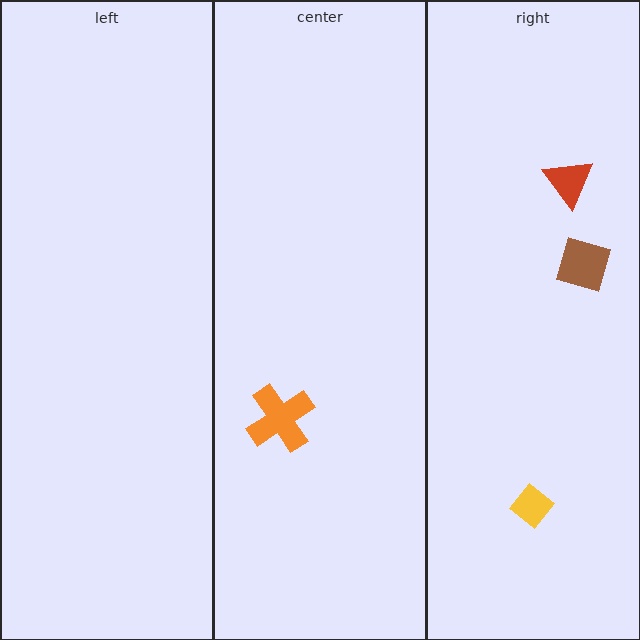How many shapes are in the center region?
1.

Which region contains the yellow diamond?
The right region.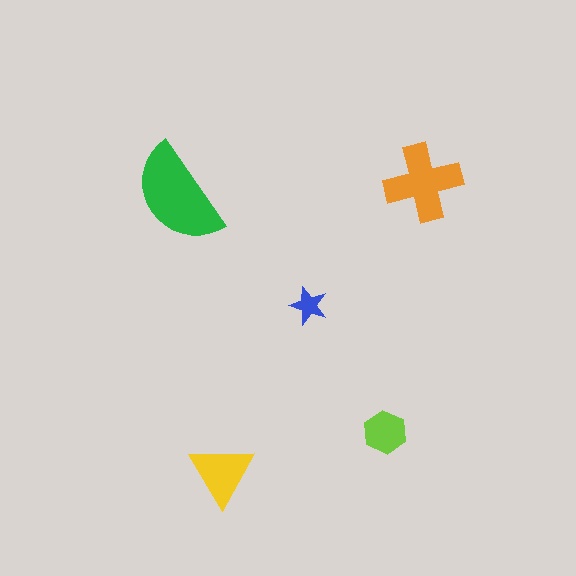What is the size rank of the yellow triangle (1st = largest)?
3rd.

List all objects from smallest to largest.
The blue star, the lime hexagon, the yellow triangle, the orange cross, the green semicircle.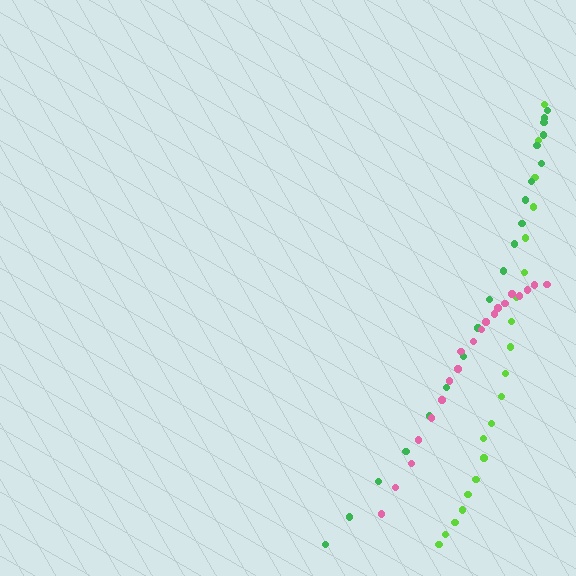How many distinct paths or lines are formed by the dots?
There are 3 distinct paths.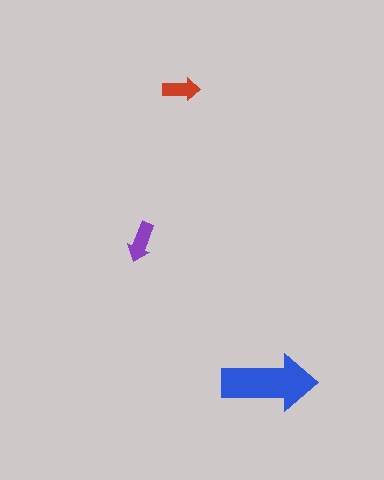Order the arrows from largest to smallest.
the blue one, the purple one, the red one.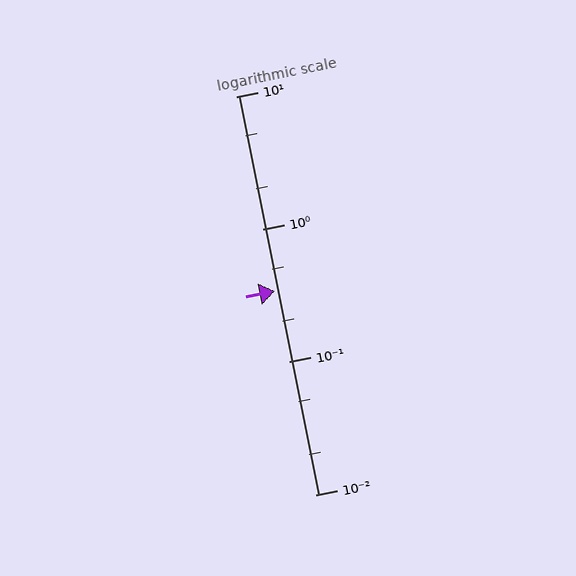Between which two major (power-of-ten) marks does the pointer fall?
The pointer is between 0.1 and 1.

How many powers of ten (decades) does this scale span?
The scale spans 3 decades, from 0.01 to 10.